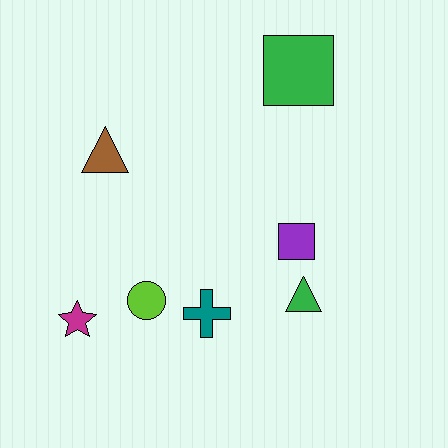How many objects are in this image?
There are 7 objects.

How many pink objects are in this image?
There are no pink objects.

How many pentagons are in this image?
There are no pentagons.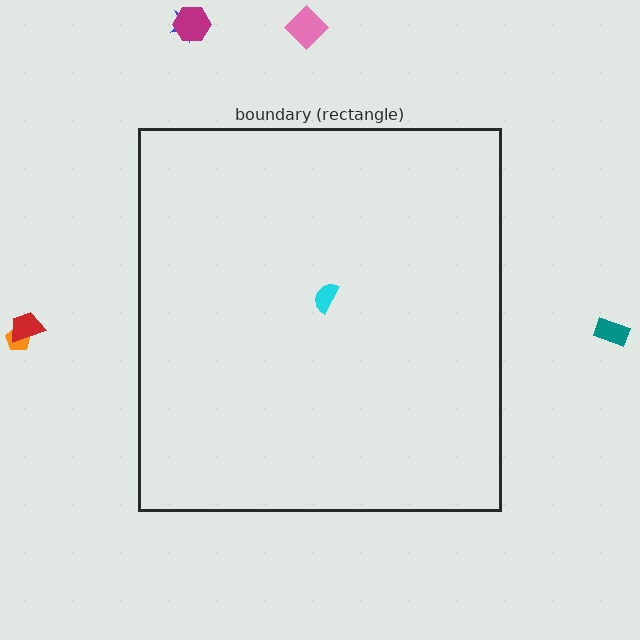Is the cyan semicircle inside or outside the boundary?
Inside.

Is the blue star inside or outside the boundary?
Outside.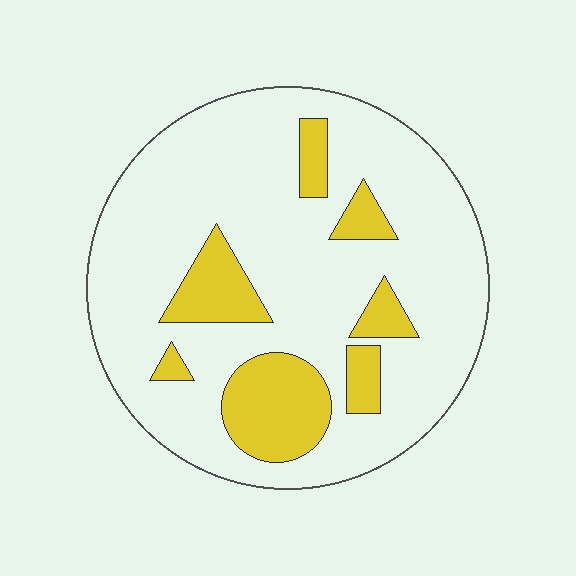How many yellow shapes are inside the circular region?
7.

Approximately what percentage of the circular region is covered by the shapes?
Approximately 20%.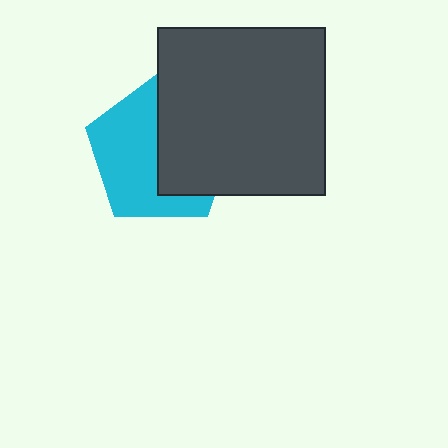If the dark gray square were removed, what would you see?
You would see the complete cyan pentagon.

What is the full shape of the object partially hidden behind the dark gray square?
The partially hidden object is a cyan pentagon.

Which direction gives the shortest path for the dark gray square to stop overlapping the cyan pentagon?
Moving right gives the shortest separation.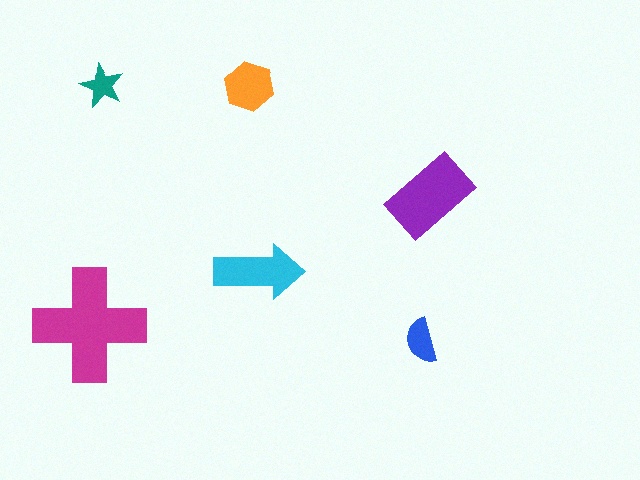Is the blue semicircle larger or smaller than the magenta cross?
Smaller.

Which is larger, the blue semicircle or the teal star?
The blue semicircle.